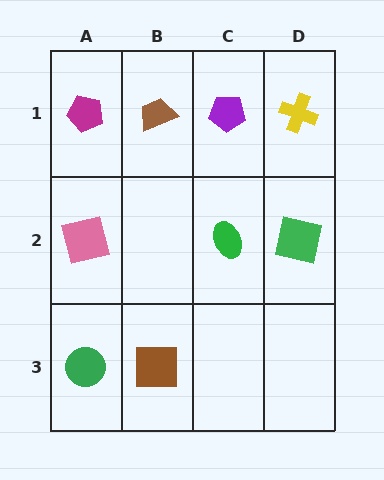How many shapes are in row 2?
3 shapes.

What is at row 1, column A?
A magenta pentagon.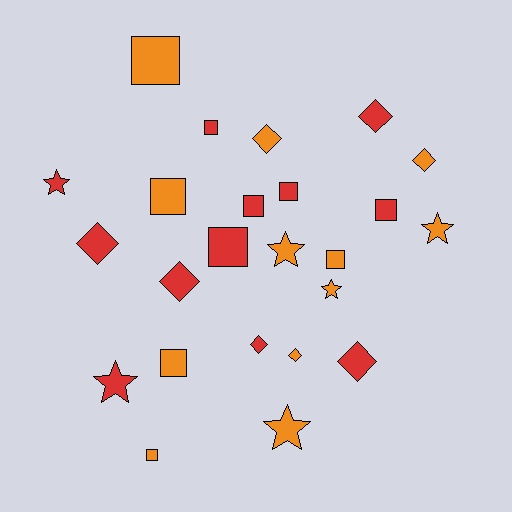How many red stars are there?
There are 2 red stars.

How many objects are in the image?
There are 24 objects.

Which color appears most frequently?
Orange, with 12 objects.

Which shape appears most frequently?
Square, with 10 objects.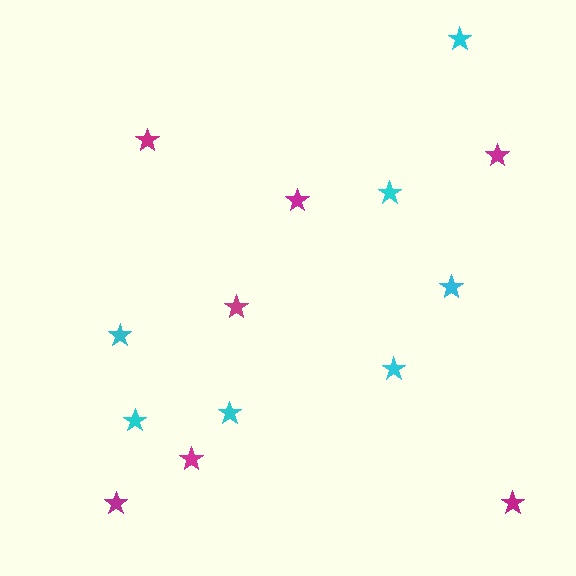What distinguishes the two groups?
There are 2 groups: one group of cyan stars (7) and one group of magenta stars (7).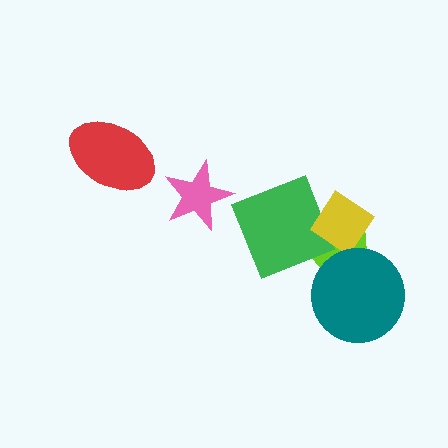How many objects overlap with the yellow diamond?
2 objects overlap with the yellow diamond.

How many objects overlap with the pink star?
0 objects overlap with the pink star.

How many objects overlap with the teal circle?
1 object overlaps with the teal circle.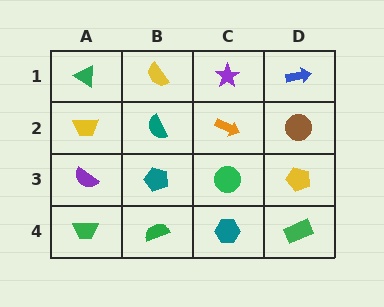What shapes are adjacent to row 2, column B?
A yellow semicircle (row 1, column B), a teal pentagon (row 3, column B), a yellow trapezoid (row 2, column A), an orange arrow (row 2, column C).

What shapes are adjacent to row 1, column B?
A teal semicircle (row 2, column B), a green triangle (row 1, column A), a purple star (row 1, column C).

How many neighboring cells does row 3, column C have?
4.